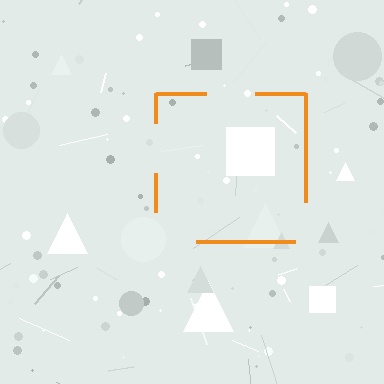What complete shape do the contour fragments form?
The contour fragments form a square.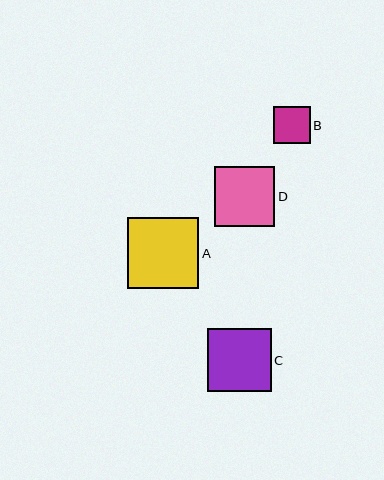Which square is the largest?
Square A is the largest with a size of approximately 71 pixels.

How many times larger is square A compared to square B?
Square A is approximately 2.0 times the size of square B.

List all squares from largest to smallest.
From largest to smallest: A, C, D, B.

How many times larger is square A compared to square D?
Square A is approximately 1.2 times the size of square D.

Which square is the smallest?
Square B is the smallest with a size of approximately 36 pixels.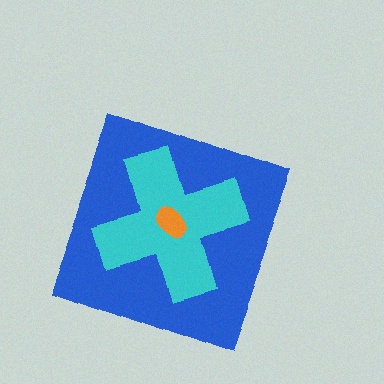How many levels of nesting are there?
3.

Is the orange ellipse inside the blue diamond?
Yes.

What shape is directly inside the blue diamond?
The cyan cross.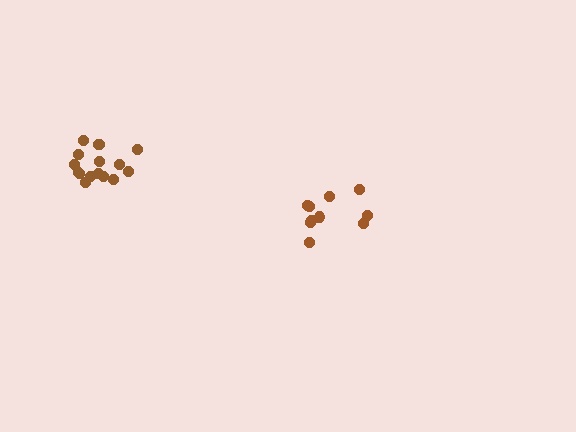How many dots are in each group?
Group 1: 16 dots, Group 2: 10 dots (26 total).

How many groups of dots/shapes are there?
There are 2 groups.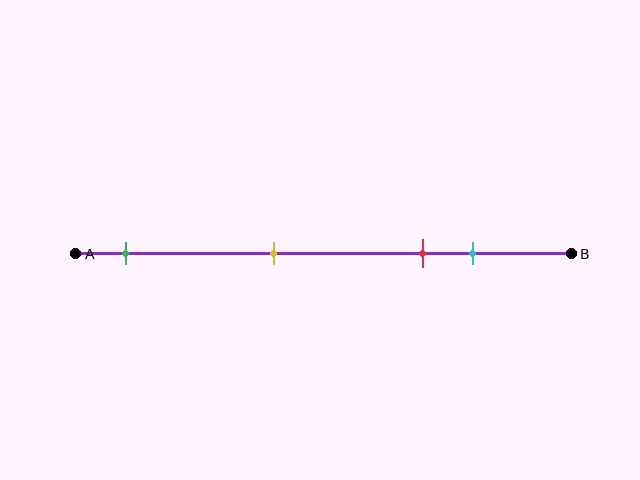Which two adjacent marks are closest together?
The red and cyan marks are the closest adjacent pair.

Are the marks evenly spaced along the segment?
No, the marks are not evenly spaced.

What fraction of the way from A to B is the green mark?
The green mark is approximately 10% (0.1) of the way from A to B.